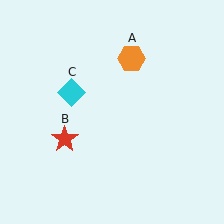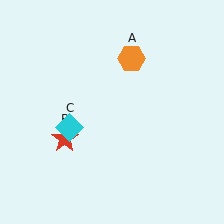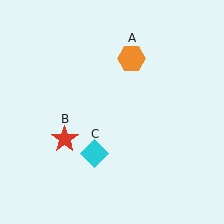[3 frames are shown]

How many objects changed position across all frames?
1 object changed position: cyan diamond (object C).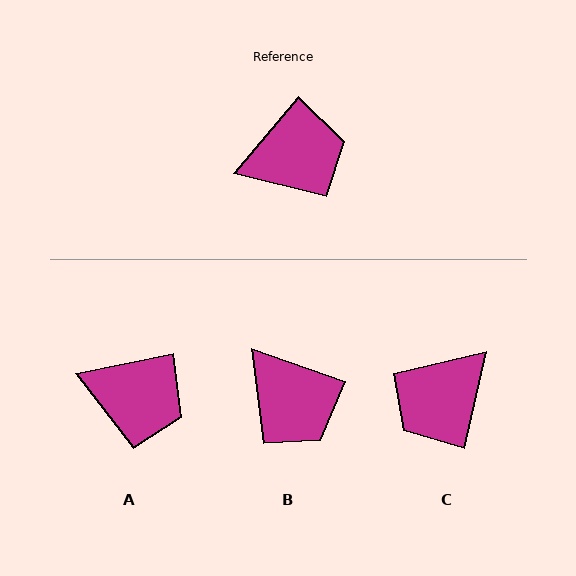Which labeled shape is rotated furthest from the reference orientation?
C, about 152 degrees away.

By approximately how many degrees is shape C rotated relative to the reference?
Approximately 152 degrees clockwise.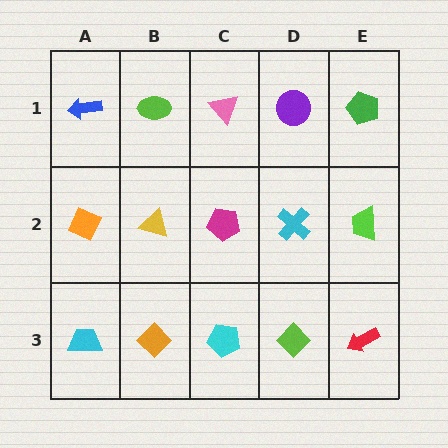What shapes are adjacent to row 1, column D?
A cyan cross (row 2, column D), a pink triangle (row 1, column C), a green pentagon (row 1, column E).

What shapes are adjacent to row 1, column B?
A yellow triangle (row 2, column B), a blue arrow (row 1, column A), a pink triangle (row 1, column C).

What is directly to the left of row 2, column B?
An orange diamond.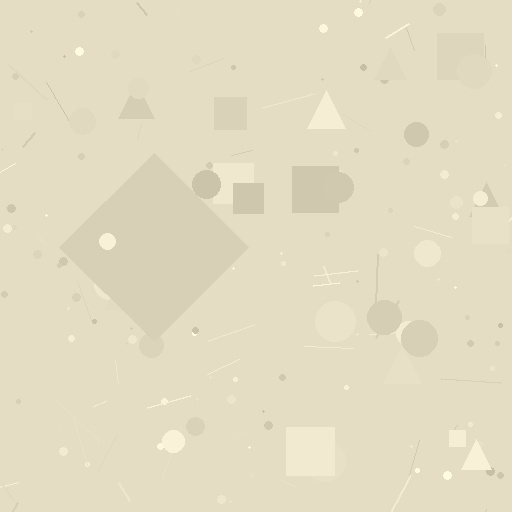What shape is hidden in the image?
A diamond is hidden in the image.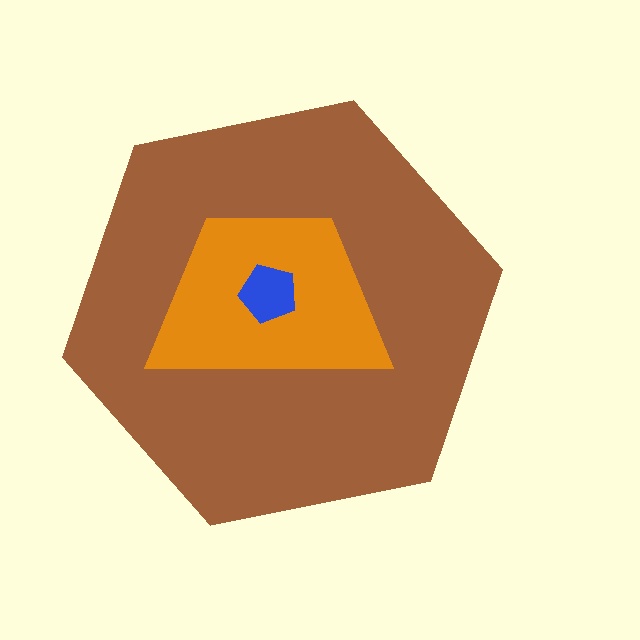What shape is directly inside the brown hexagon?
The orange trapezoid.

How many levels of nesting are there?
3.